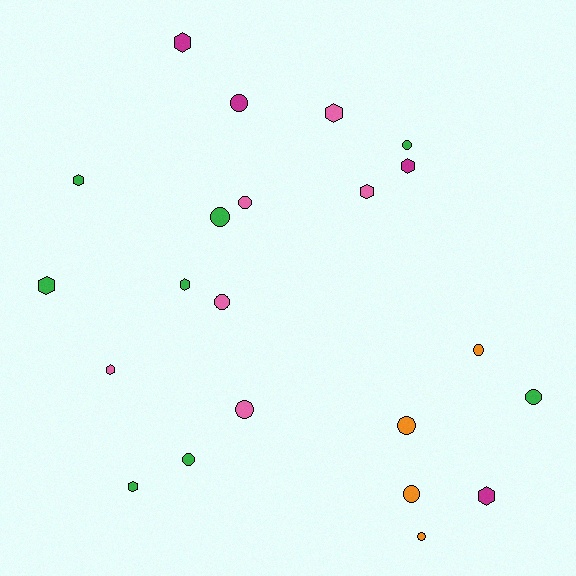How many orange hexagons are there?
There are no orange hexagons.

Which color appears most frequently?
Green, with 8 objects.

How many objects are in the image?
There are 22 objects.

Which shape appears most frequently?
Circle, with 12 objects.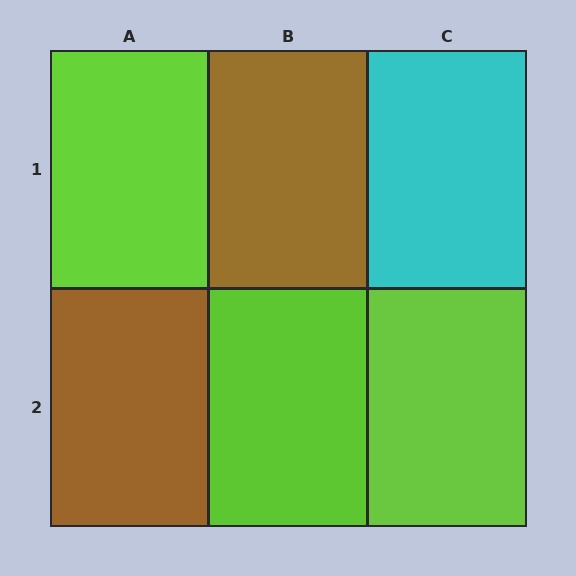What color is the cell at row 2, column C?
Lime.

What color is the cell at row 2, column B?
Lime.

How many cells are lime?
3 cells are lime.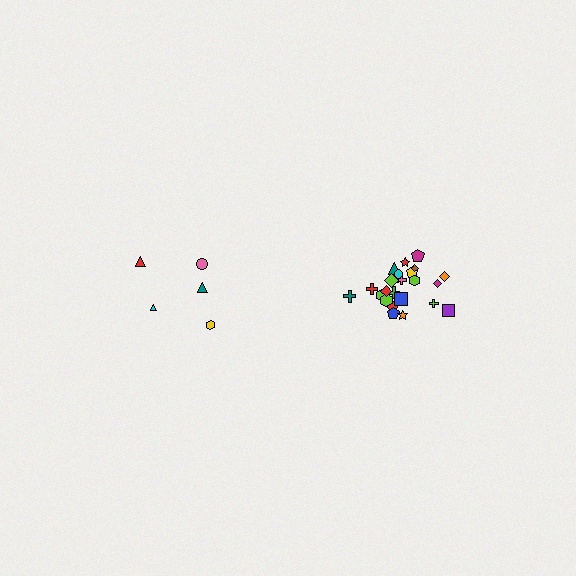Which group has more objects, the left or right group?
The right group.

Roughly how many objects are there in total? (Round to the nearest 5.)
Roughly 30 objects in total.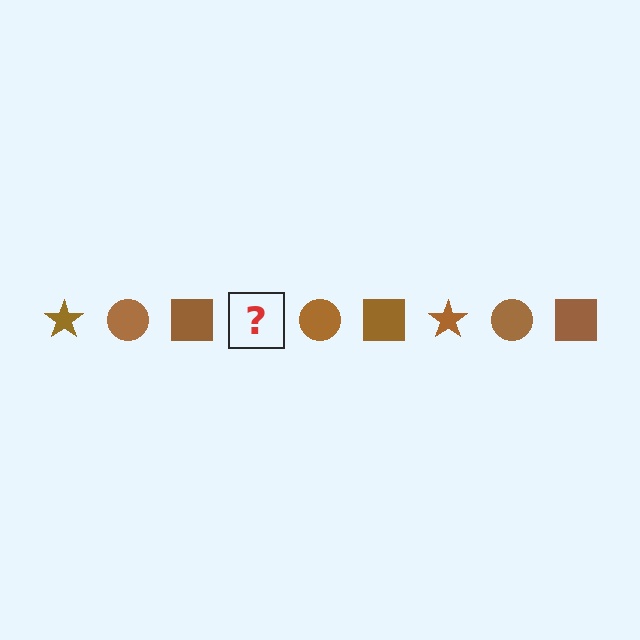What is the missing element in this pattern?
The missing element is a brown star.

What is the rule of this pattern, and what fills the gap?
The rule is that the pattern cycles through star, circle, square shapes in brown. The gap should be filled with a brown star.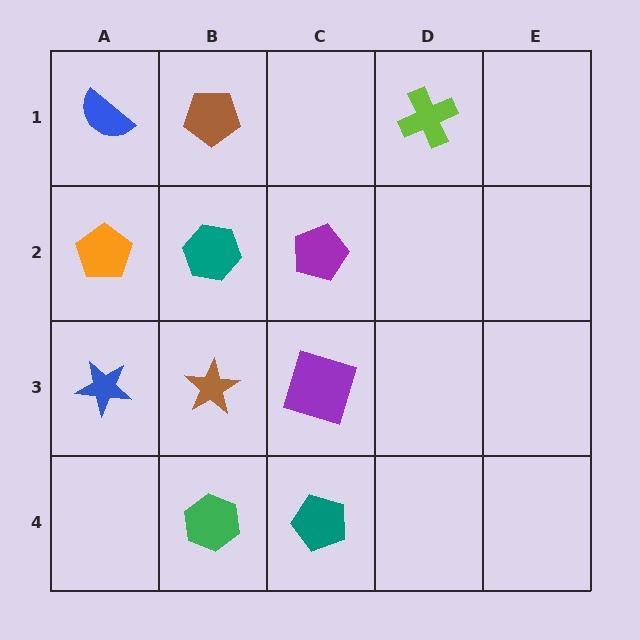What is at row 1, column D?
A lime cross.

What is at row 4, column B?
A green hexagon.